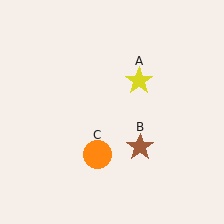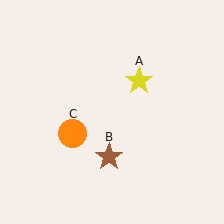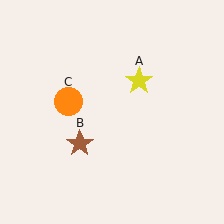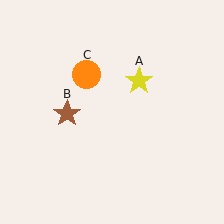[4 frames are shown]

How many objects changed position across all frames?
2 objects changed position: brown star (object B), orange circle (object C).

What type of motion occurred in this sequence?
The brown star (object B), orange circle (object C) rotated clockwise around the center of the scene.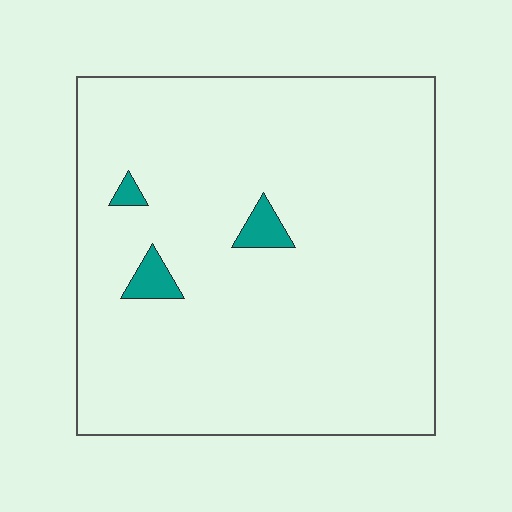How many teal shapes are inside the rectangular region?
3.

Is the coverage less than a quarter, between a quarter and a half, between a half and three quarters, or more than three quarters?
Less than a quarter.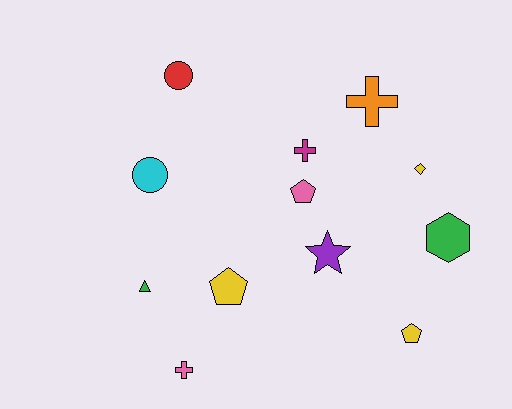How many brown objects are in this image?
There are no brown objects.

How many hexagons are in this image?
There is 1 hexagon.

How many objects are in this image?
There are 12 objects.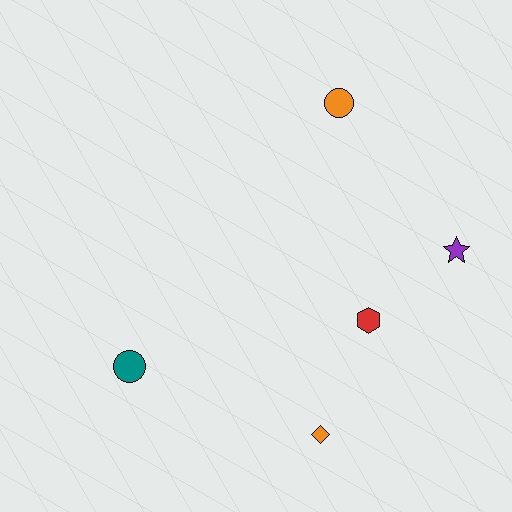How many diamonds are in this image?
There is 1 diamond.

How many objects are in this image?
There are 5 objects.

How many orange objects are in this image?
There are 2 orange objects.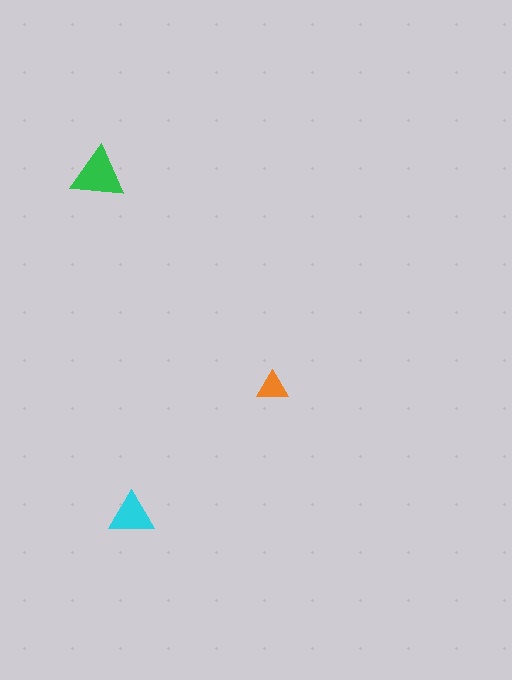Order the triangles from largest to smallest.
the green one, the cyan one, the orange one.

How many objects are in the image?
There are 3 objects in the image.